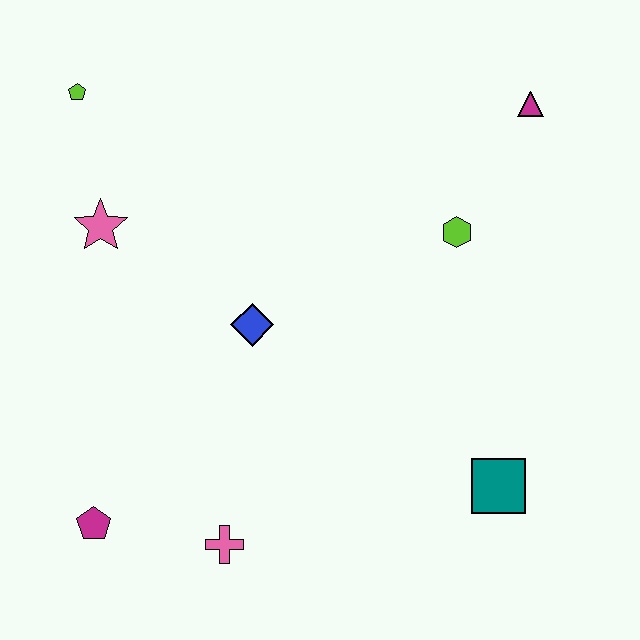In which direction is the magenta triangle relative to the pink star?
The magenta triangle is to the right of the pink star.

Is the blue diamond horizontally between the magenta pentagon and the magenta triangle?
Yes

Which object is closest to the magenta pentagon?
The pink cross is closest to the magenta pentagon.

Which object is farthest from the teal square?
The lime pentagon is farthest from the teal square.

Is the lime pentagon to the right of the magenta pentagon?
No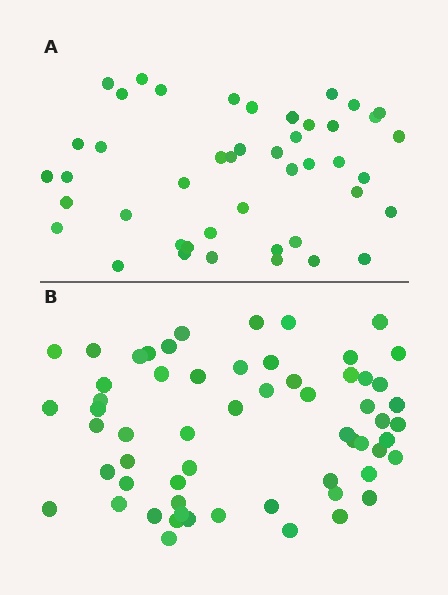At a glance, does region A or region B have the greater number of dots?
Region B (the bottom region) has more dots.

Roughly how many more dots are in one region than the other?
Region B has approximately 15 more dots than region A.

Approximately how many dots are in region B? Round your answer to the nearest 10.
About 60 dots.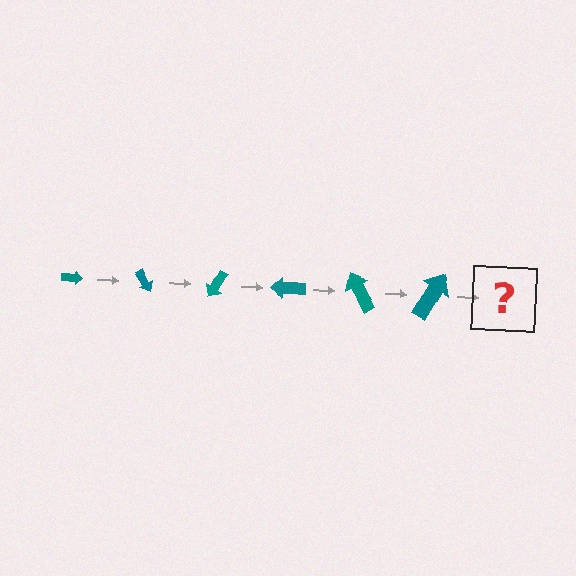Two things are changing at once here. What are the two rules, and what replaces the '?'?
The two rules are that the arrow grows larger each step and it rotates 60 degrees each step. The '?' should be an arrow, larger than the previous one and rotated 360 degrees from the start.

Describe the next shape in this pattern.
It should be an arrow, larger than the previous one and rotated 360 degrees from the start.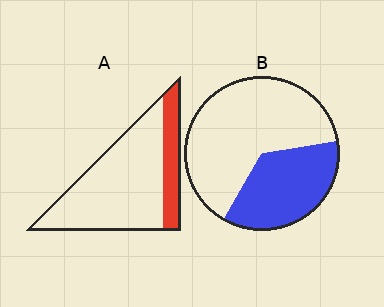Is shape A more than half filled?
No.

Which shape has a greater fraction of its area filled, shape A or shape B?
Shape B.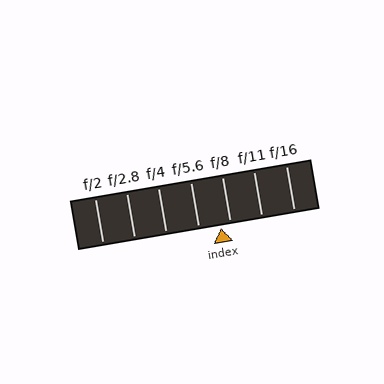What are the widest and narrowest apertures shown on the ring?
The widest aperture shown is f/2 and the narrowest is f/16.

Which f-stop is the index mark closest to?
The index mark is closest to f/8.